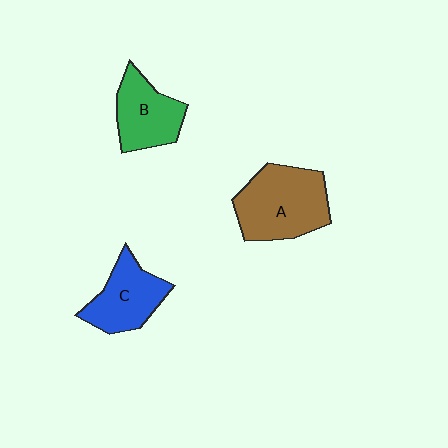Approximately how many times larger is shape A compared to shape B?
Approximately 1.5 times.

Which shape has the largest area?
Shape A (brown).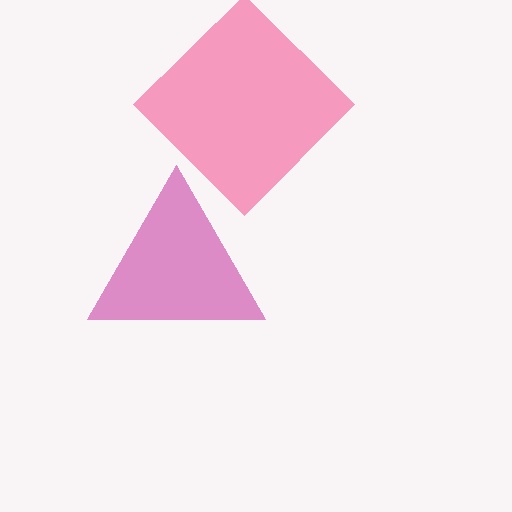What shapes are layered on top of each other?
The layered shapes are: a pink diamond, a magenta triangle.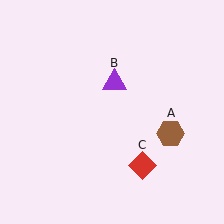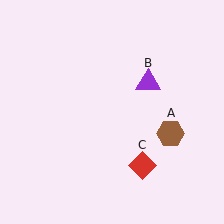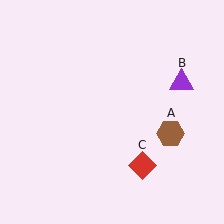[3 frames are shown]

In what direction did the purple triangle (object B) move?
The purple triangle (object B) moved right.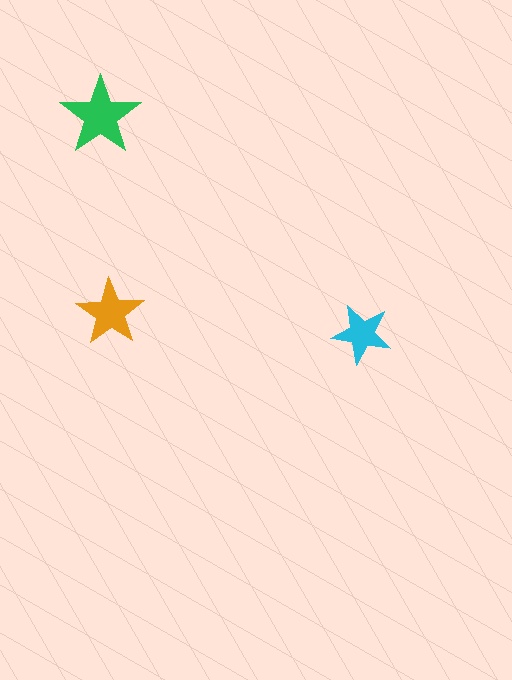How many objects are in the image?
There are 3 objects in the image.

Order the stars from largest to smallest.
the green one, the orange one, the cyan one.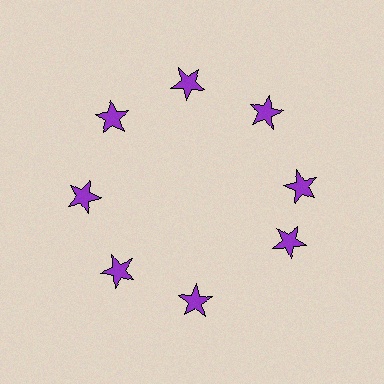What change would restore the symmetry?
The symmetry would be restored by rotating it back into even spacing with its neighbors so that all 8 stars sit at equal angles and equal distance from the center.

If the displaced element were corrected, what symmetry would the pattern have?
It would have 8-fold rotational symmetry — the pattern would map onto itself every 45 degrees.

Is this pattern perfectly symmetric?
No. The 8 purple stars are arranged in a ring, but one element near the 4 o'clock position is rotated out of alignment along the ring, breaking the 8-fold rotational symmetry.